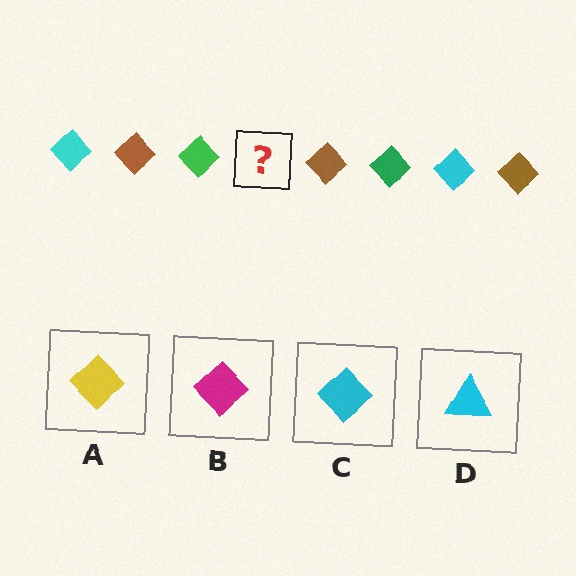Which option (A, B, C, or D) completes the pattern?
C.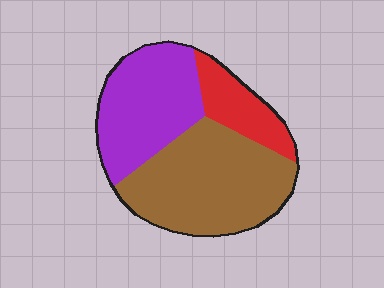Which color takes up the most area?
Brown, at roughly 50%.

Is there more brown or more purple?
Brown.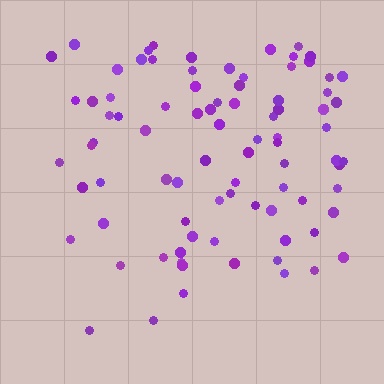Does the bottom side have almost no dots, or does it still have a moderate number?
Still a moderate number, just noticeably fewer than the top.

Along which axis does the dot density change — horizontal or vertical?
Vertical.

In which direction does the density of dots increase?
From bottom to top, with the top side densest.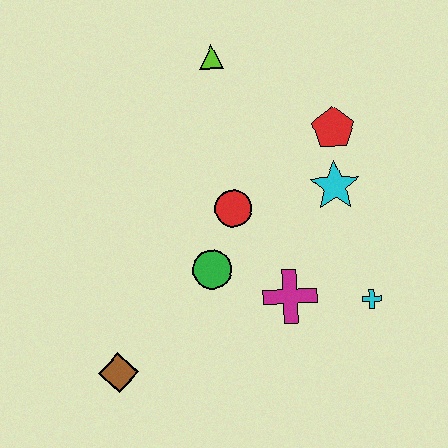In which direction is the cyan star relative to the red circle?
The cyan star is to the right of the red circle.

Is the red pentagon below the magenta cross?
No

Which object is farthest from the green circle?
The lime triangle is farthest from the green circle.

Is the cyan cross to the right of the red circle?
Yes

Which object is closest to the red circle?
The green circle is closest to the red circle.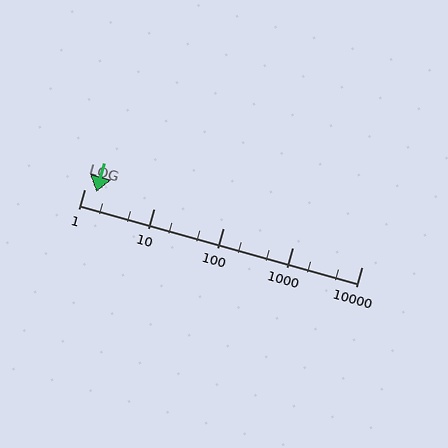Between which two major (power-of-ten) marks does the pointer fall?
The pointer is between 1 and 10.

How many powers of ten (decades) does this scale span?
The scale spans 4 decades, from 1 to 10000.